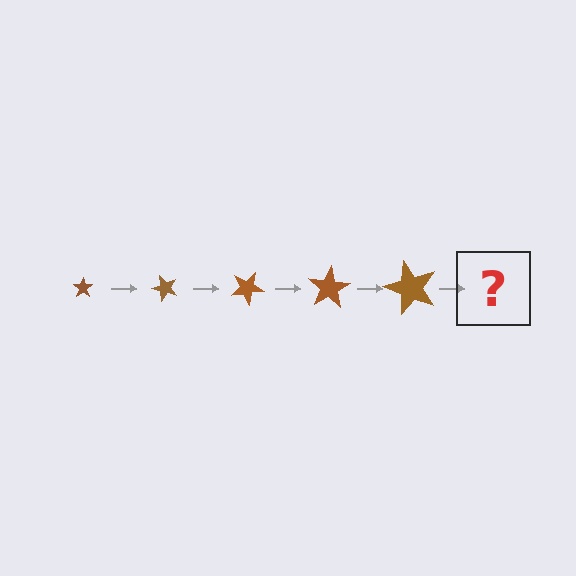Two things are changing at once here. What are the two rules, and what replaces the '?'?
The two rules are that the star grows larger each step and it rotates 50 degrees each step. The '?' should be a star, larger than the previous one and rotated 250 degrees from the start.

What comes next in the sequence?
The next element should be a star, larger than the previous one and rotated 250 degrees from the start.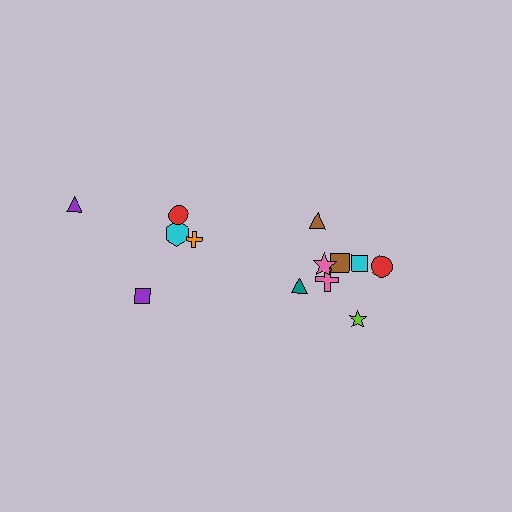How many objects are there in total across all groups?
There are 13 objects.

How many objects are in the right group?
There are 8 objects.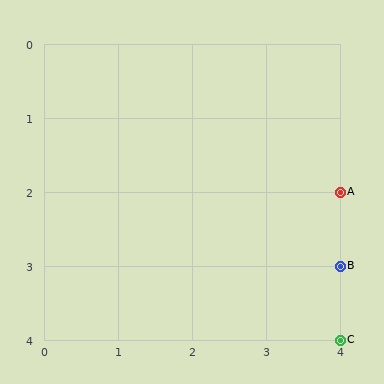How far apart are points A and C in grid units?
Points A and C are 2 rows apart.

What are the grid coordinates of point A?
Point A is at grid coordinates (4, 2).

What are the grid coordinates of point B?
Point B is at grid coordinates (4, 3).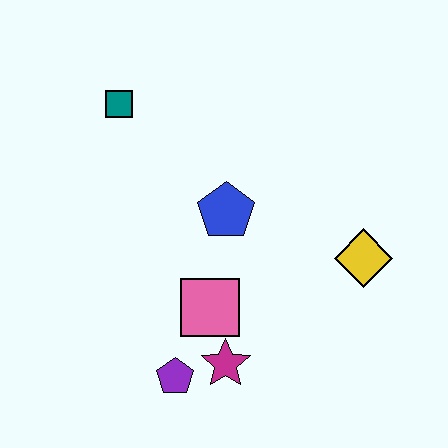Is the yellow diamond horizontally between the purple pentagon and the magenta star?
No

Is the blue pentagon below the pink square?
No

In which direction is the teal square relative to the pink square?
The teal square is above the pink square.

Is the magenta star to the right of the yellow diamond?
No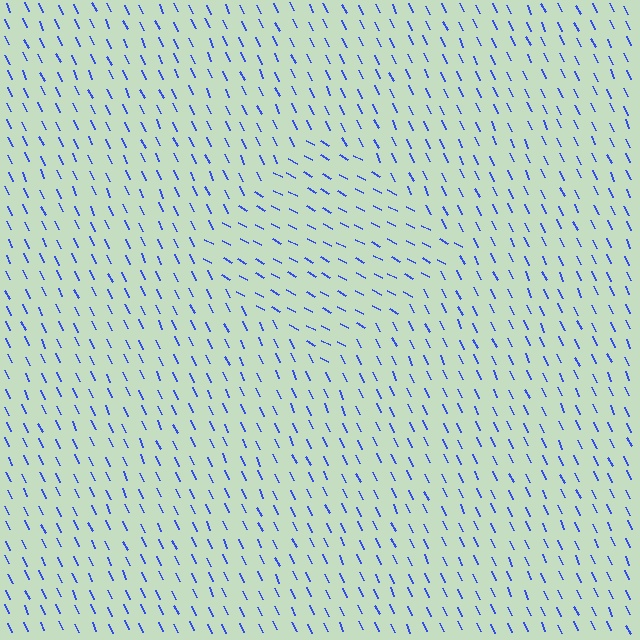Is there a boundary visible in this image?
Yes, there is a texture boundary formed by a change in line orientation.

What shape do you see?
I see a diamond.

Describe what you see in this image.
The image is filled with small blue line segments. A diamond region in the image has lines oriented differently from the surrounding lines, creating a visible texture boundary.